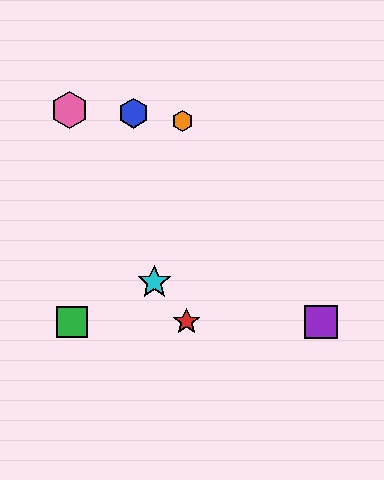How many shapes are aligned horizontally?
4 shapes (the red star, the green square, the yellow triangle, the purple square) are aligned horizontally.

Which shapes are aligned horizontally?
The red star, the green square, the yellow triangle, the purple square are aligned horizontally.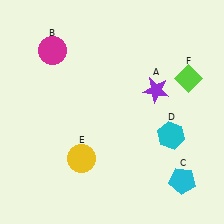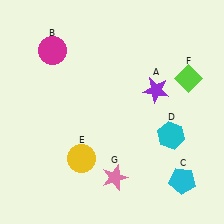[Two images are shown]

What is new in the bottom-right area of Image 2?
A pink star (G) was added in the bottom-right area of Image 2.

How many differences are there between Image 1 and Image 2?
There is 1 difference between the two images.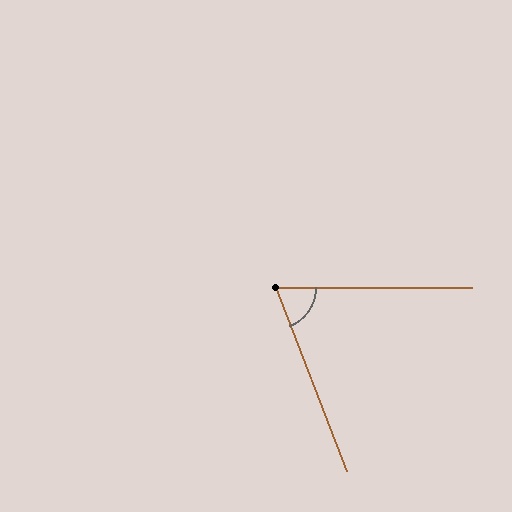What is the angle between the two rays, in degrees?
Approximately 69 degrees.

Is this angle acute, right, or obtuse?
It is acute.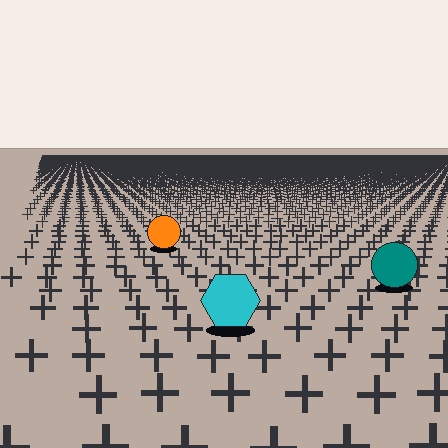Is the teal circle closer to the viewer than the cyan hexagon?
No. The cyan hexagon is closer — you can tell from the texture gradient: the ground texture is coarser near it.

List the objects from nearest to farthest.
From nearest to farthest: the cyan hexagon, the teal circle, the orange circle.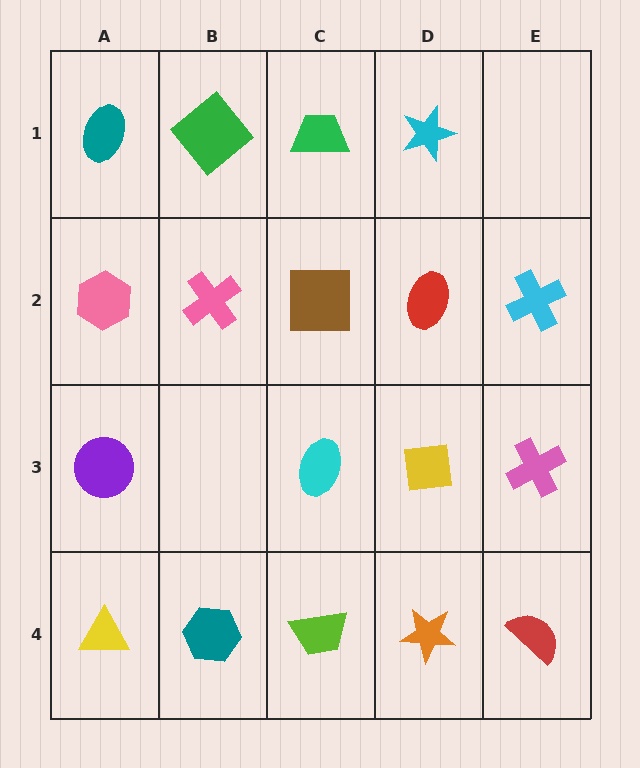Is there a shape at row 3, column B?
No, that cell is empty.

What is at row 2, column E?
A cyan cross.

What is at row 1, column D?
A cyan star.